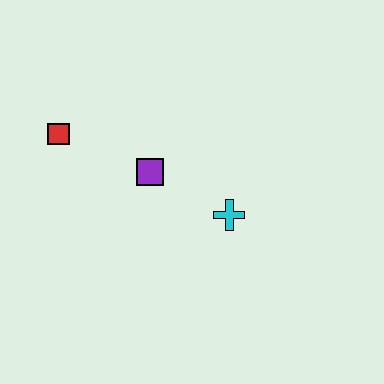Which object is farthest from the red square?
The cyan cross is farthest from the red square.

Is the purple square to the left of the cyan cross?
Yes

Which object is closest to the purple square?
The cyan cross is closest to the purple square.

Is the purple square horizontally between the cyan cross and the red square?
Yes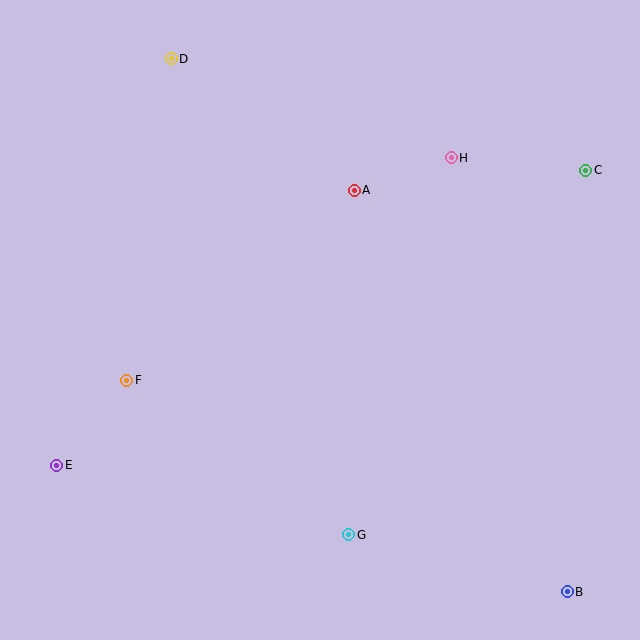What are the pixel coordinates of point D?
Point D is at (171, 59).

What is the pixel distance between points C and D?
The distance between C and D is 429 pixels.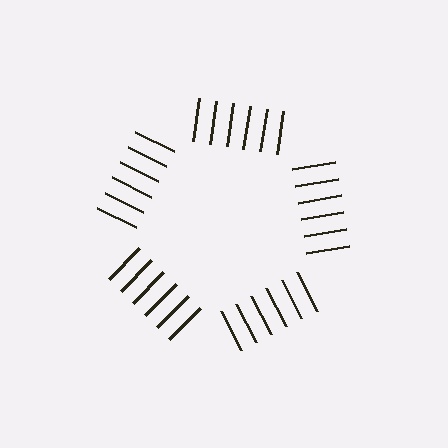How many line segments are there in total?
30 — 6 along each of the 5 edges.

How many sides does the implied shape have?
5 sides — the line-ends trace a pentagon.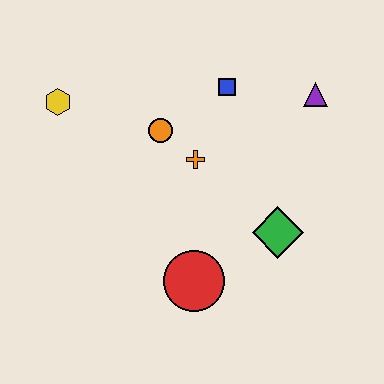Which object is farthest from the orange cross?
The yellow hexagon is farthest from the orange cross.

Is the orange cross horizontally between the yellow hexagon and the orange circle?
No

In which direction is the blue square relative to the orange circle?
The blue square is to the right of the orange circle.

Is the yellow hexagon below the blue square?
Yes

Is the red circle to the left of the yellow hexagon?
No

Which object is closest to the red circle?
The green diamond is closest to the red circle.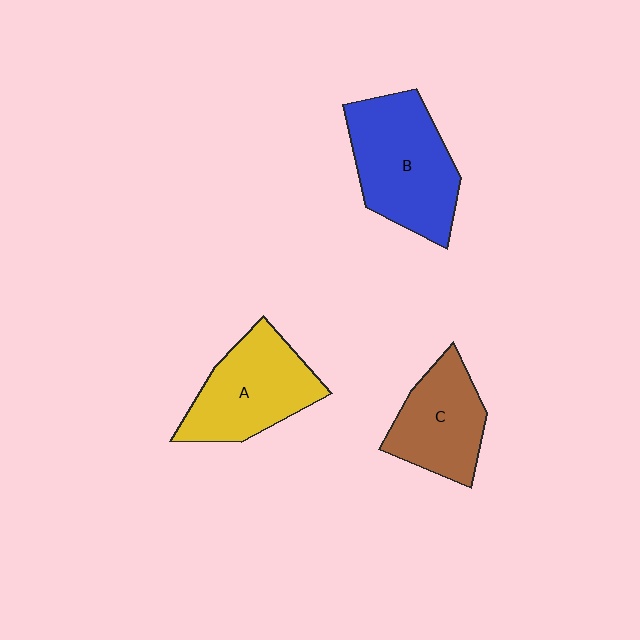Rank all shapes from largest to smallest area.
From largest to smallest: B (blue), A (yellow), C (brown).